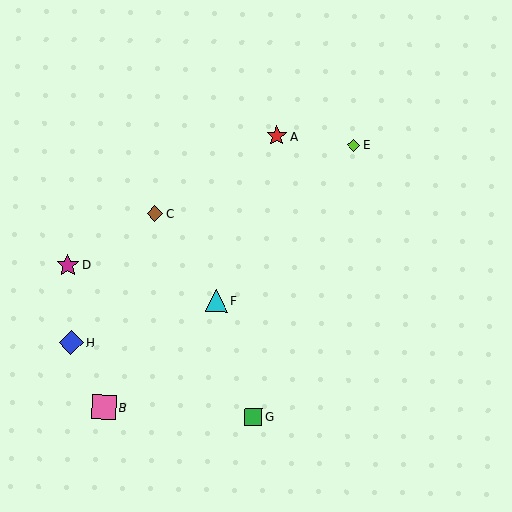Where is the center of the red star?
The center of the red star is at (277, 136).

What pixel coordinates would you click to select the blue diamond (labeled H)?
Click at (71, 343) to select the blue diamond H.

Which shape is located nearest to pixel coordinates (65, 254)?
The magenta star (labeled D) at (67, 265) is nearest to that location.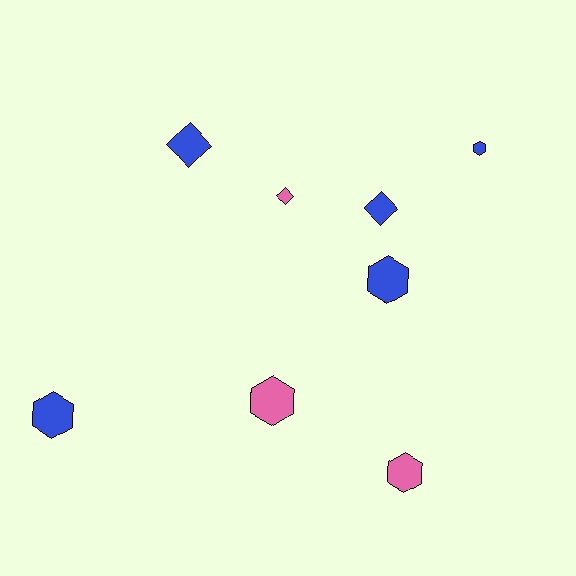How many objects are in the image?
There are 8 objects.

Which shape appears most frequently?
Hexagon, with 5 objects.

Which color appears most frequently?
Blue, with 5 objects.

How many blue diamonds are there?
There are 2 blue diamonds.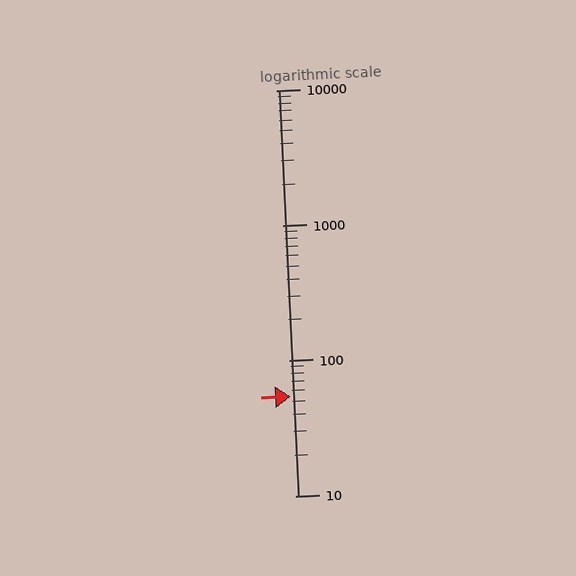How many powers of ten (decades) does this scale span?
The scale spans 3 decades, from 10 to 10000.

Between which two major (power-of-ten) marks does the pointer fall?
The pointer is between 10 and 100.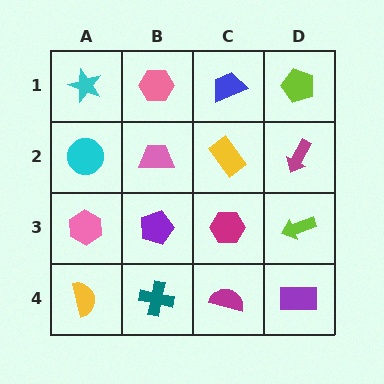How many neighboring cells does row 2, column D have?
3.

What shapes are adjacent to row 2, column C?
A blue trapezoid (row 1, column C), a magenta hexagon (row 3, column C), a pink trapezoid (row 2, column B), a magenta arrow (row 2, column D).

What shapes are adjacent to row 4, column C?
A magenta hexagon (row 3, column C), a teal cross (row 4, column B), a purple rectangle (row 4, column D).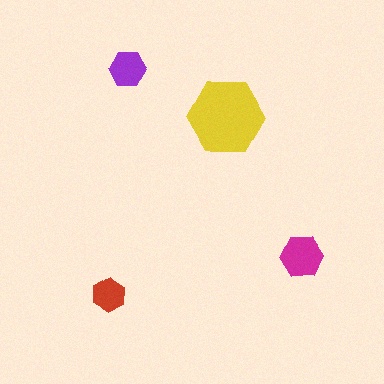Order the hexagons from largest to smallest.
the yellow one, the magenta one, the purple one, the red one.